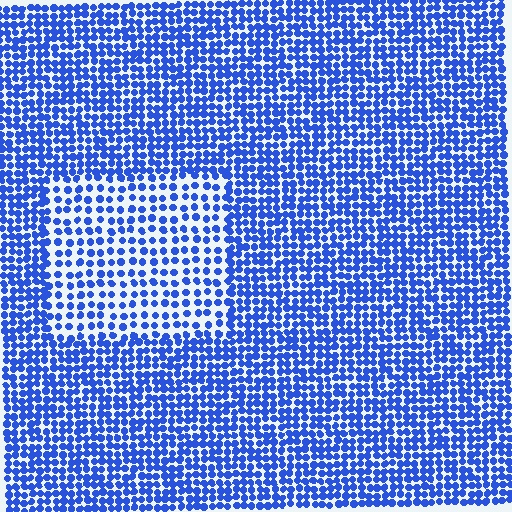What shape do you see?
I see a rectangle.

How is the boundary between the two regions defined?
The boundary is defined by a change in element density (approximately 1.8x ratio). All elements are the same color, size, and shape.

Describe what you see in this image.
The image contains small blue elements arranged at two different densities. A rectangle-shaped region is visible where the elements are less densely packed than the surrounding area.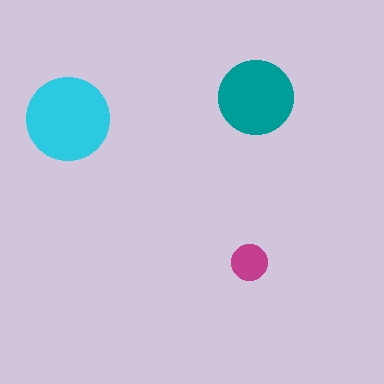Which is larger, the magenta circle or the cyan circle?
The cyan one.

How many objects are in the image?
There are 3 objects in the image.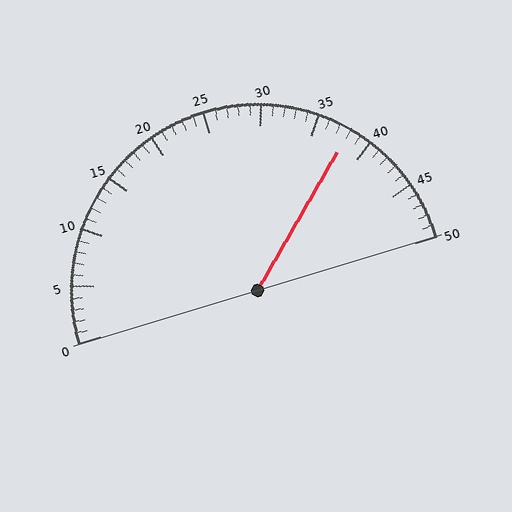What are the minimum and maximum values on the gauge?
The gauge ranges from 0 to 50.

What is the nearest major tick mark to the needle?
The nearest major tick mark is 40.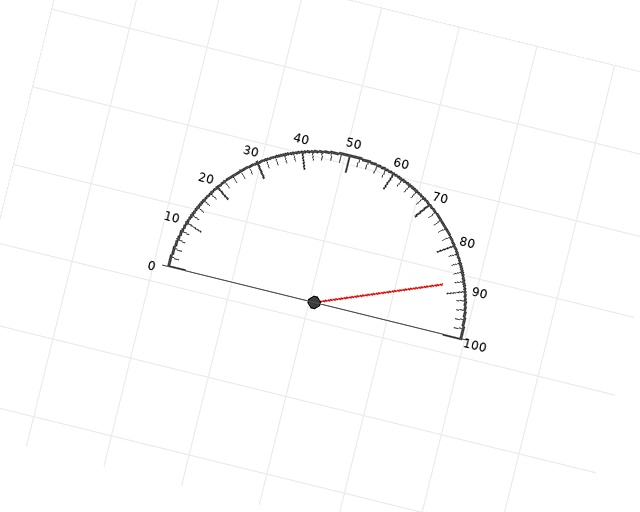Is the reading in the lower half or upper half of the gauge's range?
The reading is in the upper half of the range (0 to 100).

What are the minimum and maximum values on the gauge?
The gauge ranges from 0 to 100.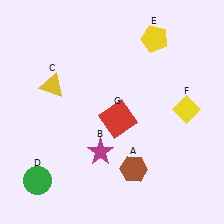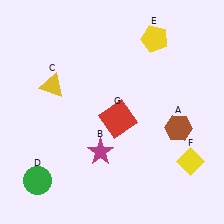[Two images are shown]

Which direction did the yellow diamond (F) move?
The yellow diamond (F) moved down.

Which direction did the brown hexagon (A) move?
The brown hexagon (A) moved right.